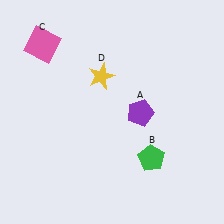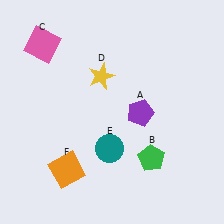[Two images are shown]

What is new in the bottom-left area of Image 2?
A teal circle (E) was added in the bottom-left area of Image 2.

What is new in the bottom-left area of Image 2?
An orange square (F) was added in the bottom-left area of Image 2.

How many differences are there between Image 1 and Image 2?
There are 2 differences between the two images.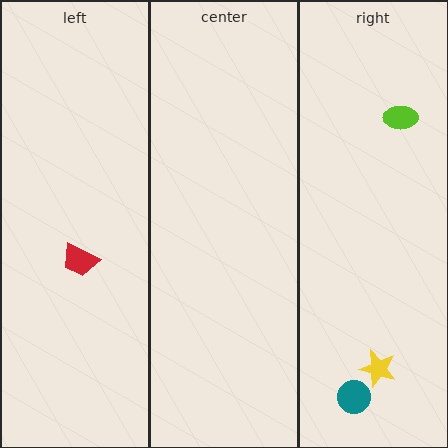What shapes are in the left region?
The red trapezoid.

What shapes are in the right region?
The lime ellipse, the yellow star, the teal circle.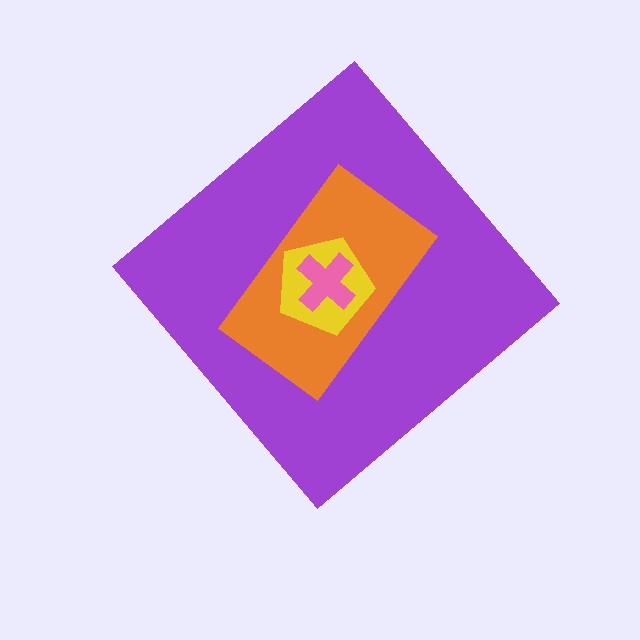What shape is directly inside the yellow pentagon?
The pink cross.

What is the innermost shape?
The pink cross.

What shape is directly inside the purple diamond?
The orange rectangle.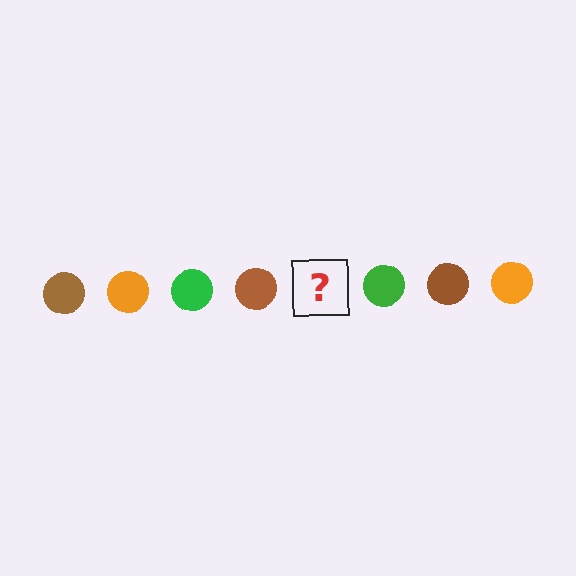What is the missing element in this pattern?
The missing element is an orange circle.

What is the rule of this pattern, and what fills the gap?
The rule is that the pattern cycles through brown, orange, green circles. The gap should be filled with an orange circle.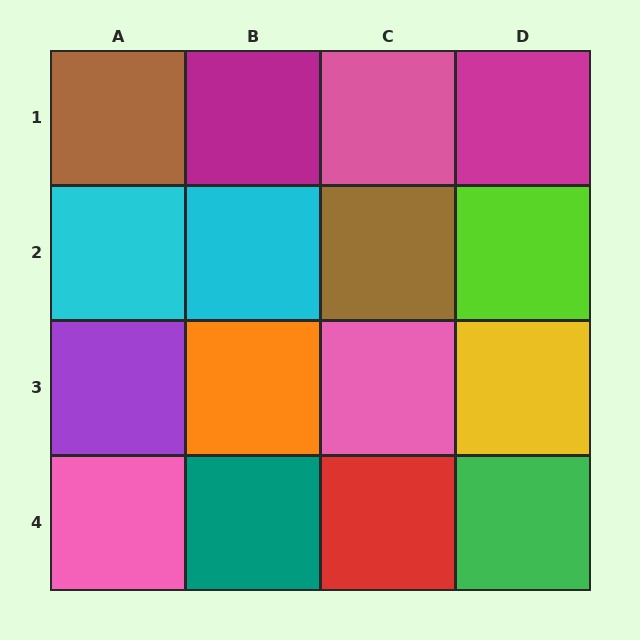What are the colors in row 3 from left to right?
Purple, orange, pink, yellow.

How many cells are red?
1 cell is red.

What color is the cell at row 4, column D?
Green.